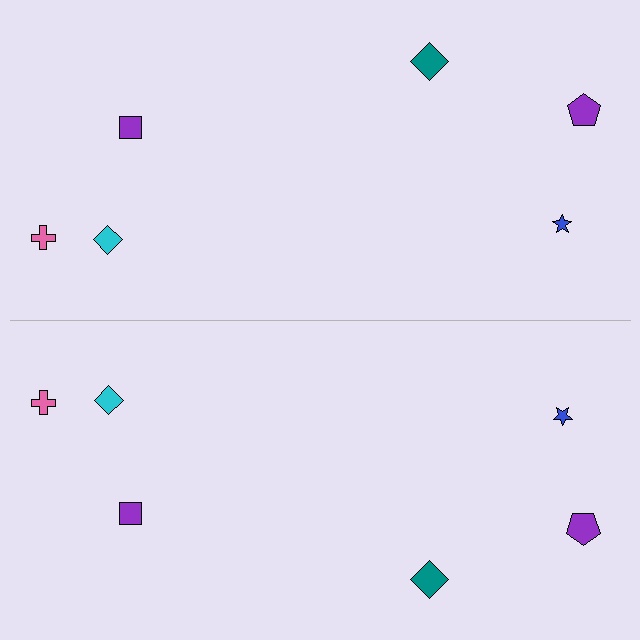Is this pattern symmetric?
Yes, this pattern has bilateral (reflection) symmetry.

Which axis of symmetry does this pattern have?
The pattern has a horizontal axis of symmetry running through the center of the image.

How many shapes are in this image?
There are 12 shapes in this image.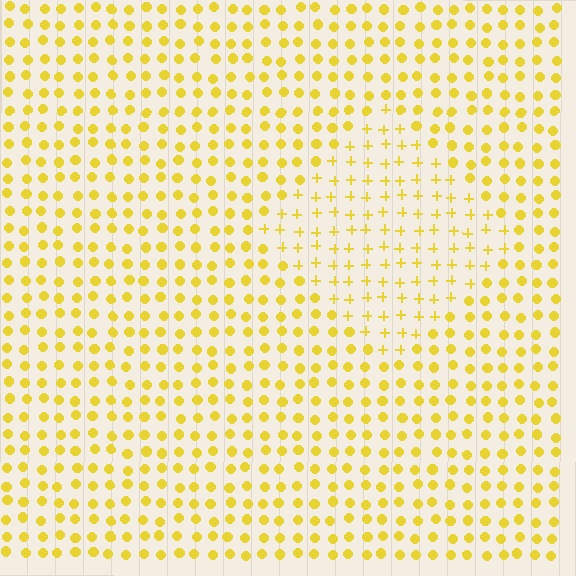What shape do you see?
I see a diamond.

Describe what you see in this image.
The image is filled with small yellow elements arranged in a uniform grid. A diamond-shaped region contains plus signs, while the surrounding area contains circles. The boundary is defined purely by the change in element shape.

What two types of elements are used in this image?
The image uses plus signs inside the diamond region and circles outside it.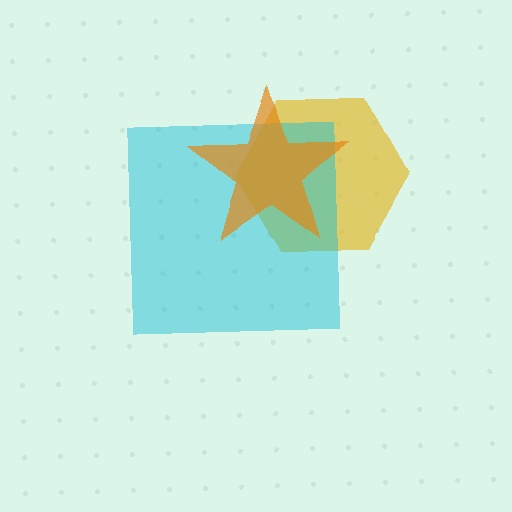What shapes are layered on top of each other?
The layered shapes are: a yellow hexagon, a cyan square, an orange star.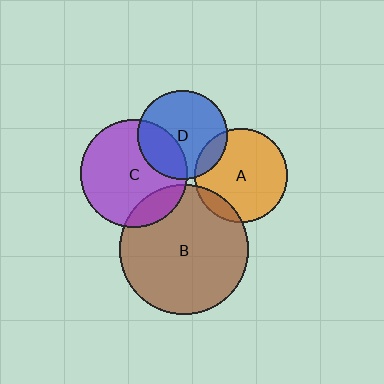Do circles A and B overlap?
Yes.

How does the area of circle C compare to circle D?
Approximately 1.4 times.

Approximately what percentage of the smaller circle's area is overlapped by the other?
Approximately 10%.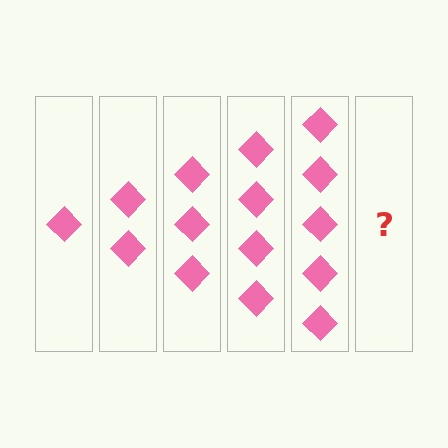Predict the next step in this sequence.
The next step is 6 diamonds.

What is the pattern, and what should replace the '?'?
The pattern is that each step adds one more diamond. The '?' should be 6 diamonds.